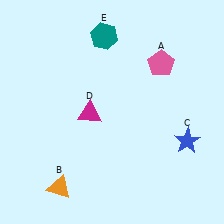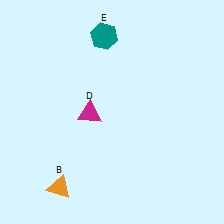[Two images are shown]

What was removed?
The blue star (C), the pink pentagon (A) were removed in Image 2.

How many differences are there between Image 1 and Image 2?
There are 2 differences between the two images.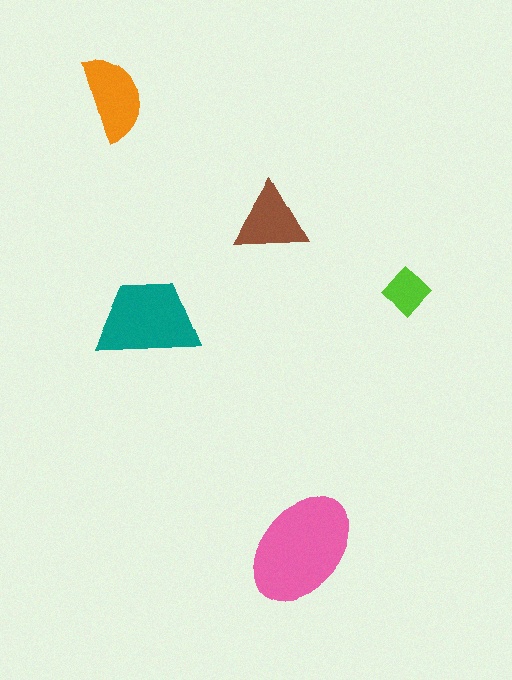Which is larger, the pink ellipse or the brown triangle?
The pink ellipse.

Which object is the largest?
The pink ellipse.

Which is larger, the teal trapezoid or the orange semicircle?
The teal trapezoid.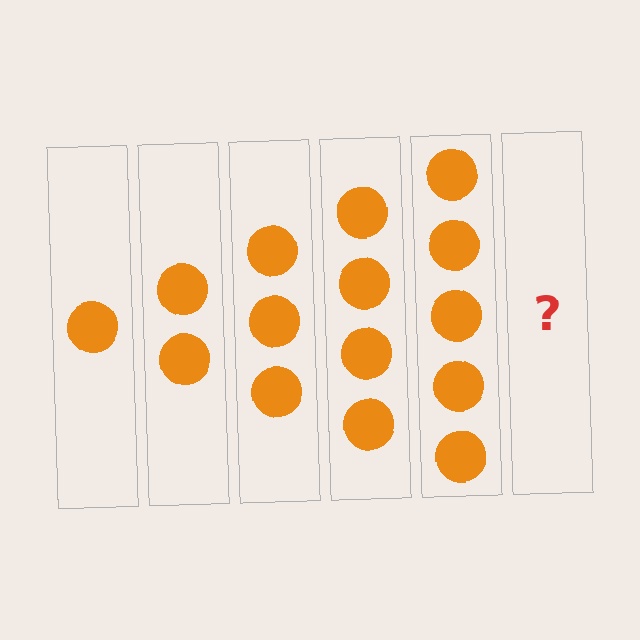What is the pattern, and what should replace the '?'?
The pattern is that each step adds one more circle. The '?' should be 6 circles.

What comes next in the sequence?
The next element should be 6 circles.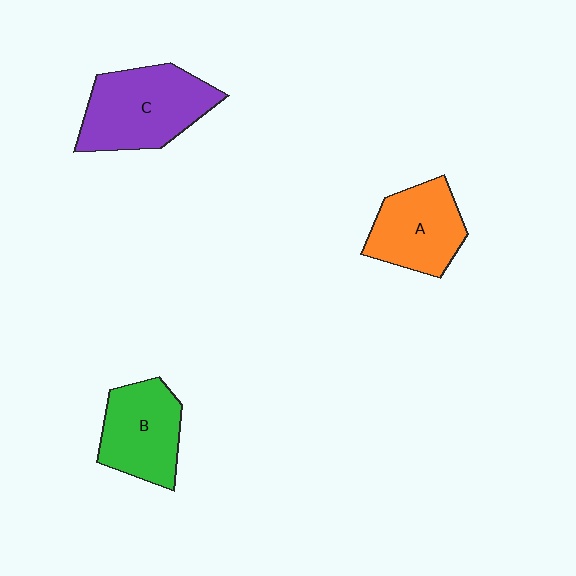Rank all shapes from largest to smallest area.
From largest to smallest: C (purple), B (green), A (orange).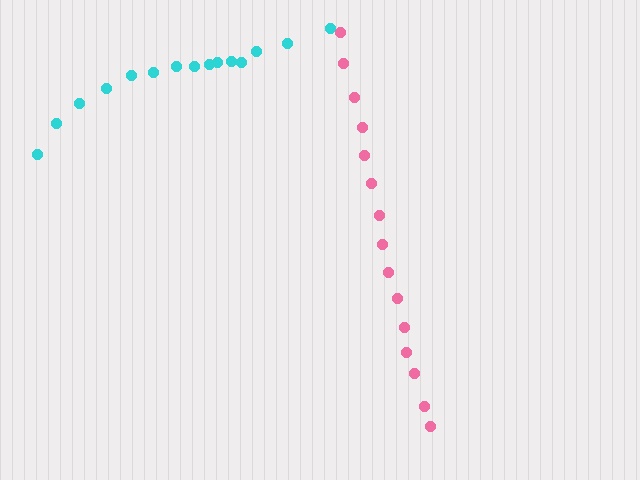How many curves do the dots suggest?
There are 2 distinct paths.